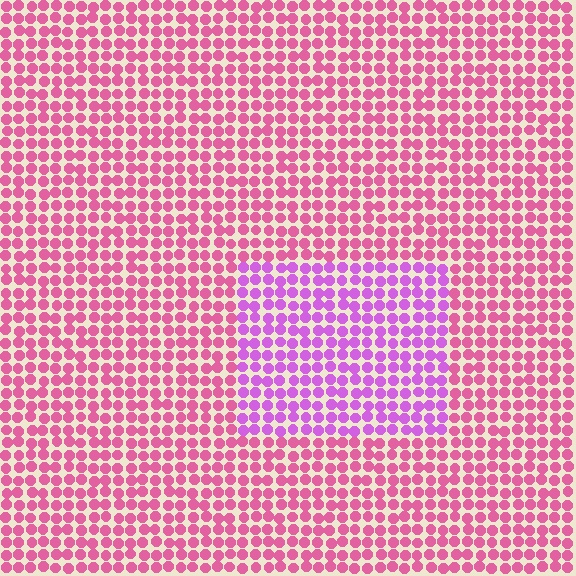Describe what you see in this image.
The image is filled with small pink elements in a uniform arrangement. A rectangle-shaped region is visible where the elements are tinted to a slightly different hue, forming a subtle color boundary.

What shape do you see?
I see a rectangle.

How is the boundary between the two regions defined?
The boundary is defined purely by a slight shift in hue (about 38 degrees). Spacing, size, and orientation are identical on both sides.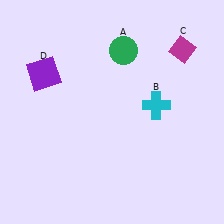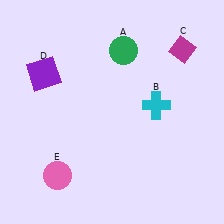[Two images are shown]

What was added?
A pink circle (E) was added in Image 2.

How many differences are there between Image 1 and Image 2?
There is 1 difference between the two images.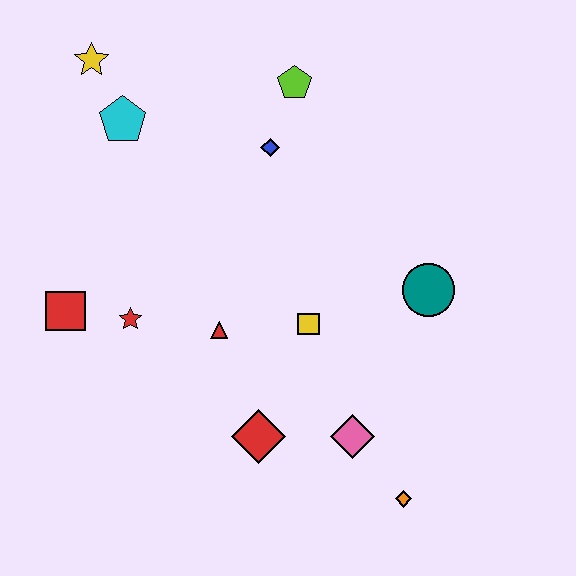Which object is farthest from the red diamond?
The yellow star is farthest from the red diamond.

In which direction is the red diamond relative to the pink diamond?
The red diamond is to the left of the pink diamond.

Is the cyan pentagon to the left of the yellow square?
Yes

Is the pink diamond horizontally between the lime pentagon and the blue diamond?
No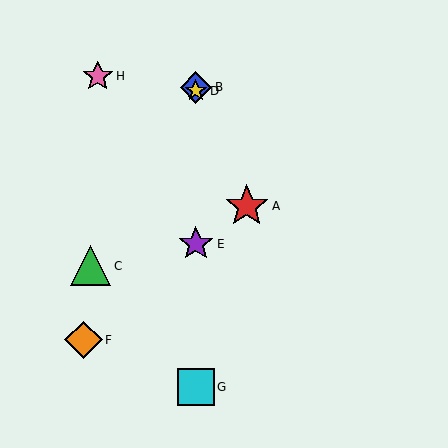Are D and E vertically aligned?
Yes, both are at x≈196.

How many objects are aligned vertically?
4 objects (B, D, E, G) are aligned vertically.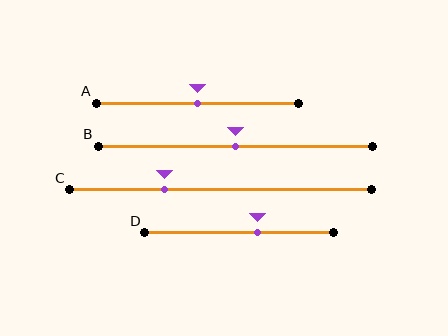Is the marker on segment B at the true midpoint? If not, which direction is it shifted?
Yes, the marker on segment B is at the true midpoint.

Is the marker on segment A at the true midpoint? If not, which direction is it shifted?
Yes, the marker on segment A is at the true midpoint.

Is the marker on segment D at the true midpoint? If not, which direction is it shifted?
No, the marker on segment D is shifted to the right by about 10% of the segment length.